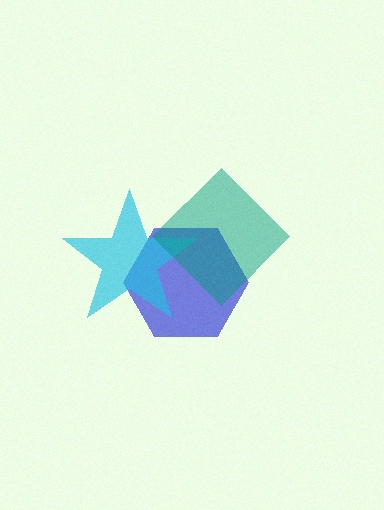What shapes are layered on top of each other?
The layered shapes are: a blue hexagon, a cyan star, a teal diamond.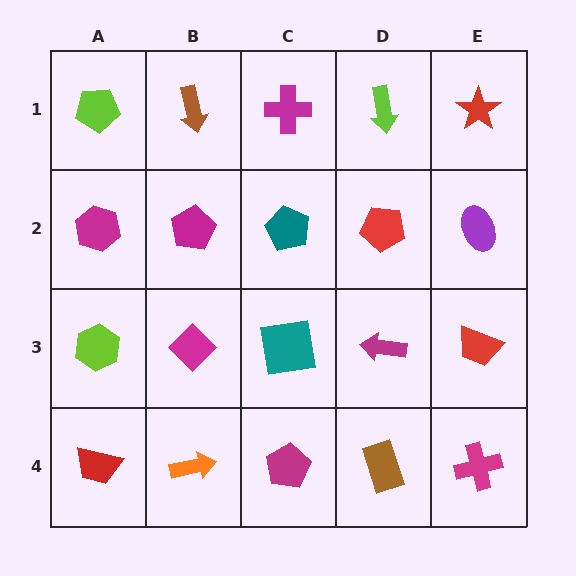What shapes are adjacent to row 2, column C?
A magenta cross (row 1, column C), a teal square (row 3, column C), a magenta pentagon (row 2, column B), a red pentagon (row 2, column D).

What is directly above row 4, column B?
A magenta diamond.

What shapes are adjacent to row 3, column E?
A purple ellipse (row 2, column E), a magenta cross (row 4, column E), a magenta arrow (row 3, column D).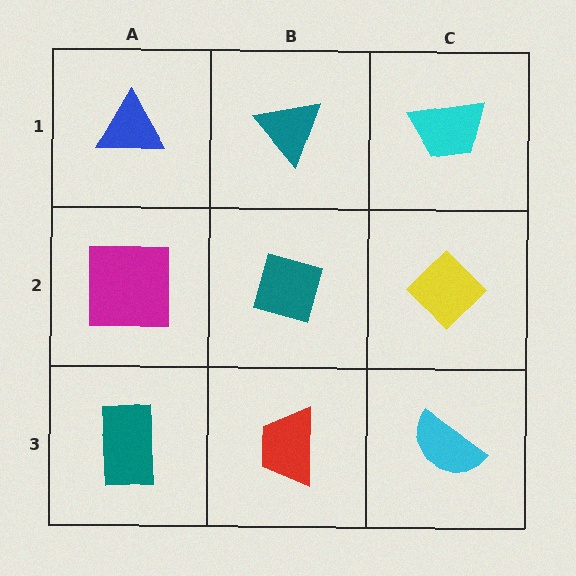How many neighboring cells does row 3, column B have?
3.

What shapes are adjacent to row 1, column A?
A magenta square (row 2, column A), a teal triangle (row 1, column B).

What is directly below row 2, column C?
A cyan semicircle.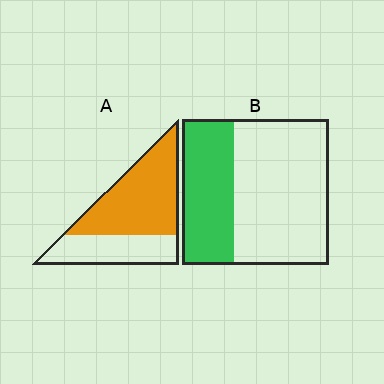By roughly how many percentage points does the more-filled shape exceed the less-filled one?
By roughly 30 percentage points (A over B).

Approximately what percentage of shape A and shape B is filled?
A is approximately 65% and B is approximately 35%.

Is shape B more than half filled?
No.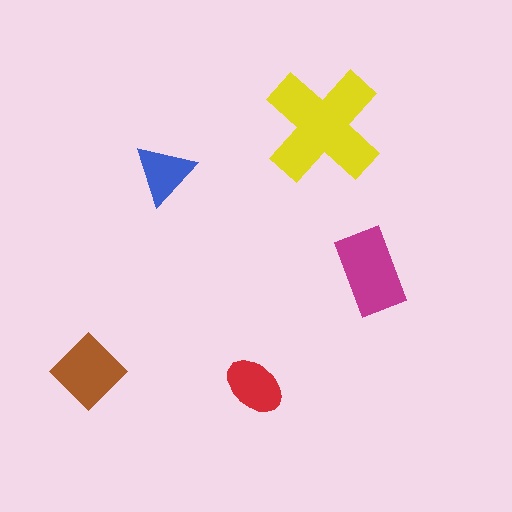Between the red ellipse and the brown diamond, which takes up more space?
The brown diamond.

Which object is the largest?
The yellow cross.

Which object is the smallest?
The blue triangle.